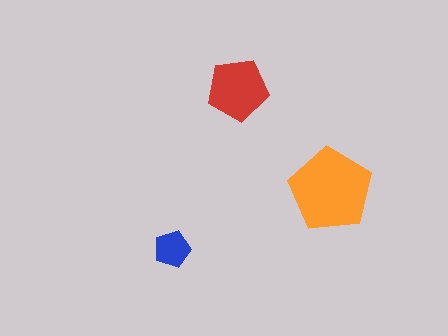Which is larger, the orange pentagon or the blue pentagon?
The orange one.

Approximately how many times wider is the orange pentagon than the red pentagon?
About 1.5 times wider.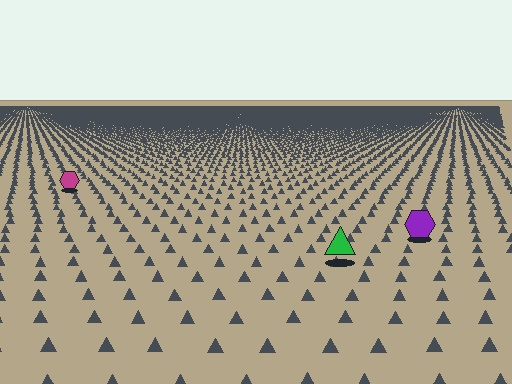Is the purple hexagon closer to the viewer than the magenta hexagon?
Yes. The purple hexagon is closer — you can tell from the texture gradient: the ground texture is coarser near it.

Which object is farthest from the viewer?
The magenta hexagon is farthest from the viewer. It appears smaller and the ground texture around it is denser.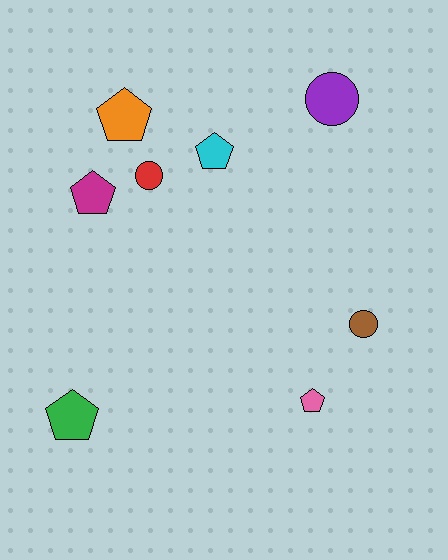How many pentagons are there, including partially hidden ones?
There are 5 pentagons.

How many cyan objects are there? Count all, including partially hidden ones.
There is 1 cyan object.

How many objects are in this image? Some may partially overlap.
There are 8 objects.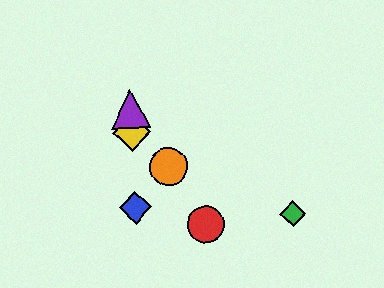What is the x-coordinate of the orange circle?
The orange circle is at x≈169.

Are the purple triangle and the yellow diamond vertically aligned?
Yes, both are at x≈131.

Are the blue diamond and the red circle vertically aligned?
No, the blue diamond is at x≈135 and the red circle is at x≈206.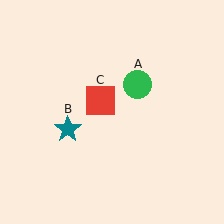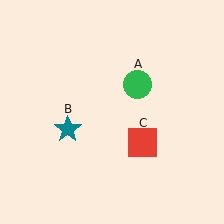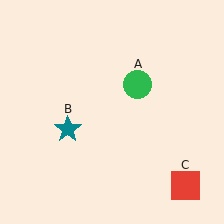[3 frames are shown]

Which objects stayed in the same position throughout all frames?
Green circle (object A) and teal star (object B) remained stationary.